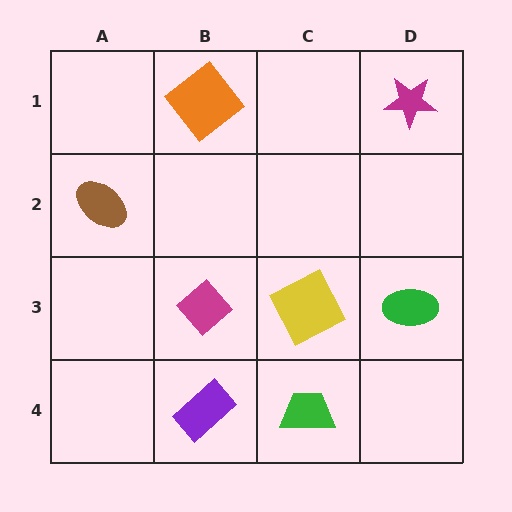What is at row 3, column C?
A yellow square.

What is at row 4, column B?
A purple rectangle.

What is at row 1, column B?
An orange diamond.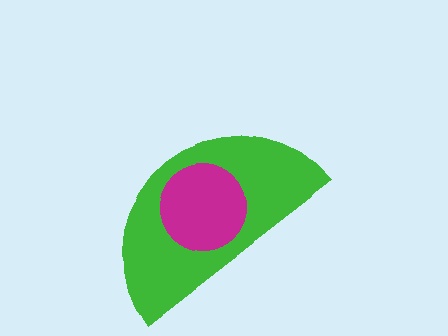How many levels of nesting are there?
2.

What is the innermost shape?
The magenta circle.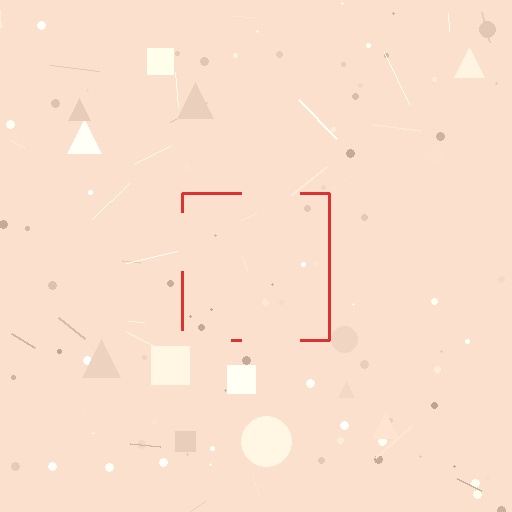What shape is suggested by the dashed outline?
The dashed outline suggests a square.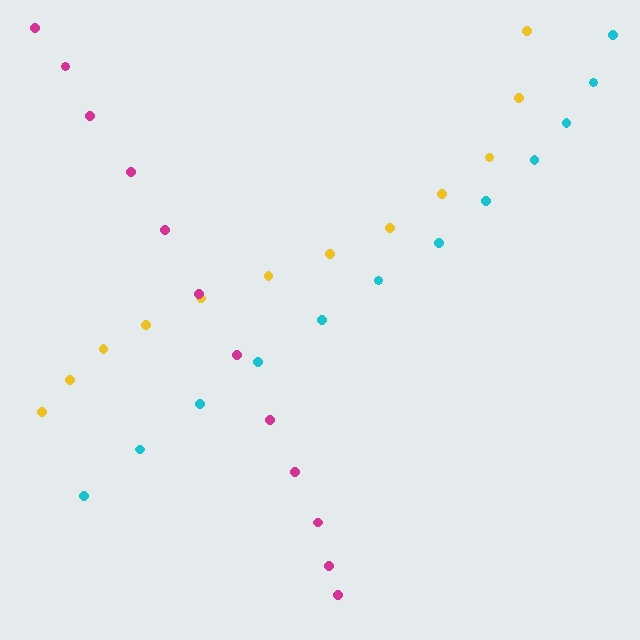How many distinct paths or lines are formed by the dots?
There are 3 distinct paths.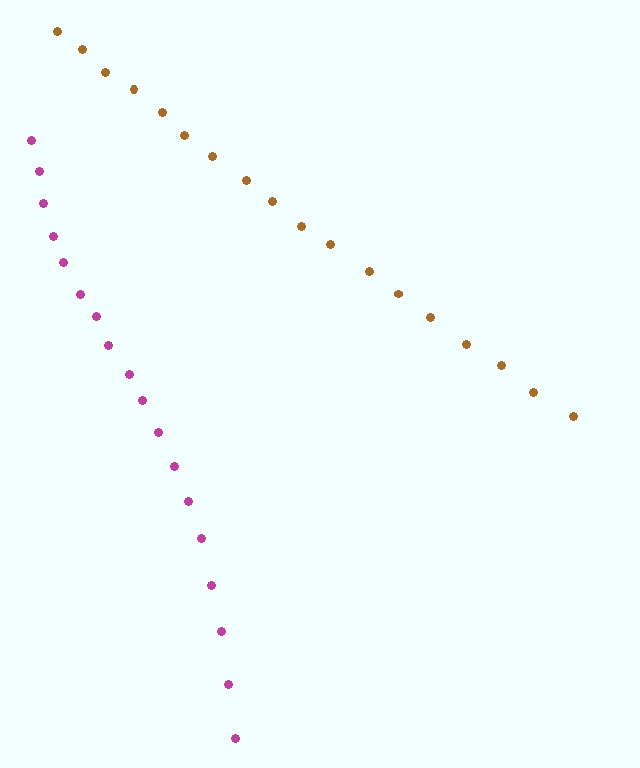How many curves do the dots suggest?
There are 2 distinct paths.